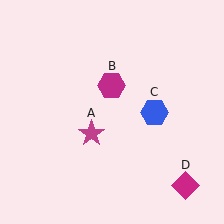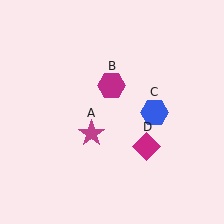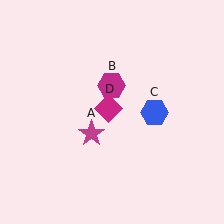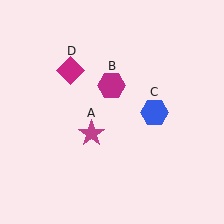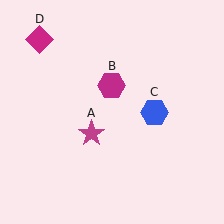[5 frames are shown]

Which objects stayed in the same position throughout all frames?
Magenta star (object A) and magenta hexagon (object B) and blue hexagon (object C) remained stationary.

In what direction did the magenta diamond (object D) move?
The magenta diamond (object D) moved up and to the left.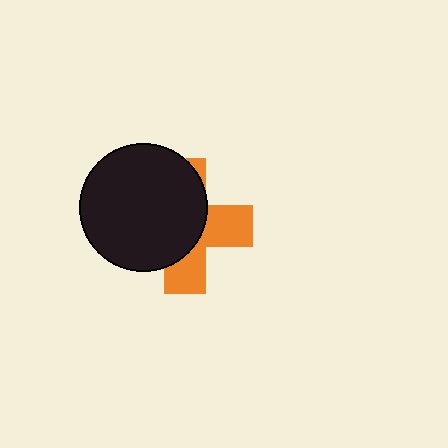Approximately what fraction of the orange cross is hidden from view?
Roughly 60% of the orange cross is hidden behind the black circle.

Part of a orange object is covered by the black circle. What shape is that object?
It is a cross.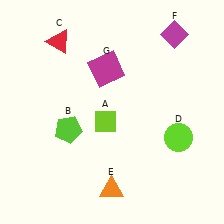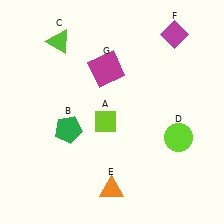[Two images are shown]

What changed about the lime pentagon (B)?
In Image 1, B is lime. In Image 2, it changed to green.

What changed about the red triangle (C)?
In Image 1, C is red. In Image 2, it changed to lime.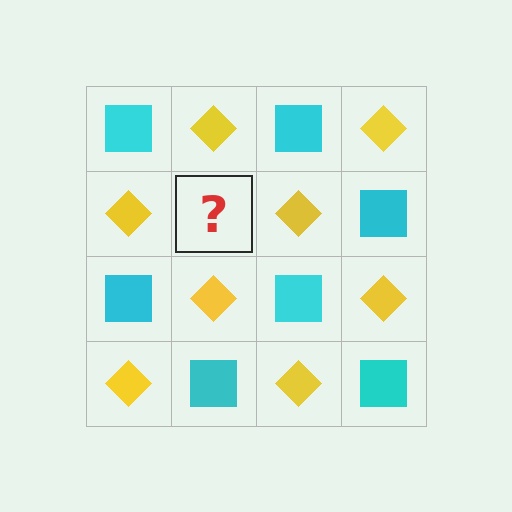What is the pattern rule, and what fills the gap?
The rule is that it alternates cyan square and yellow diamond in a checkerboard pattern. The gap should be filled with a cyan square.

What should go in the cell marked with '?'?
The missing cell should contain a cyan square.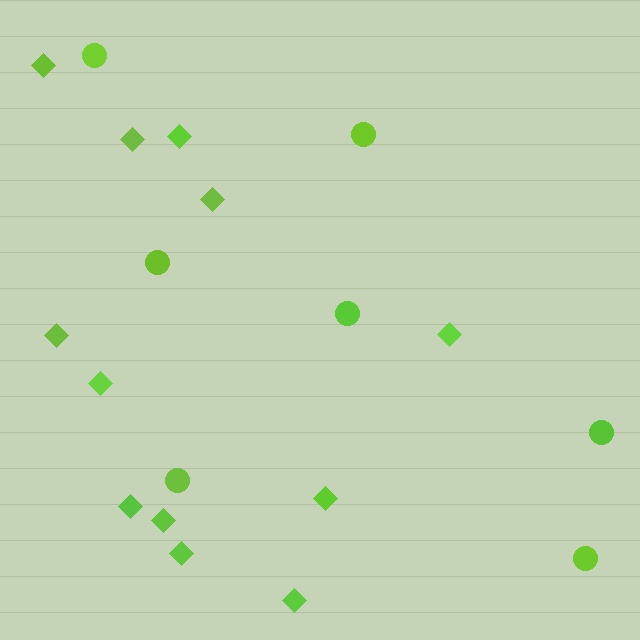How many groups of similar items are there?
There are 2 groups: one group of diamonds (12) and one group of circles (7).